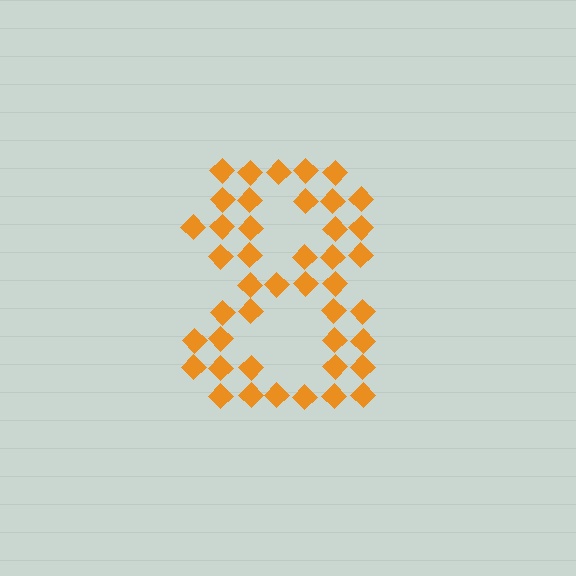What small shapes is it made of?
It is made of small diamonds.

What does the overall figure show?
The overall figure shows the digit 8.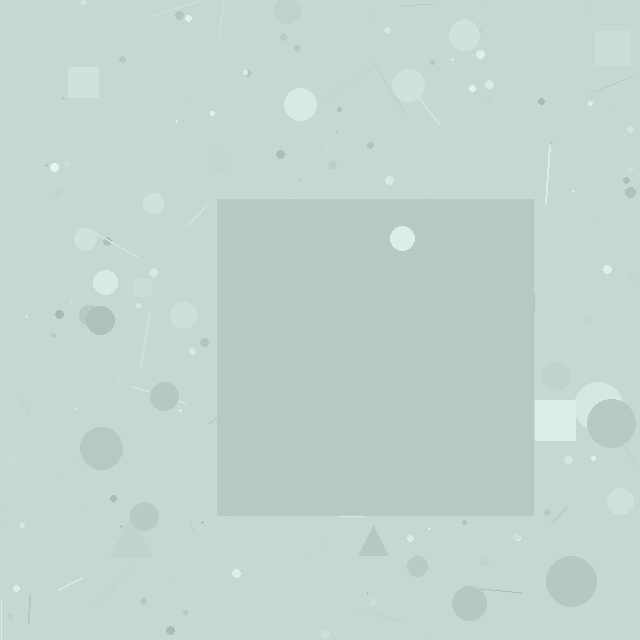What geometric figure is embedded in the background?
A square is embedded in the background.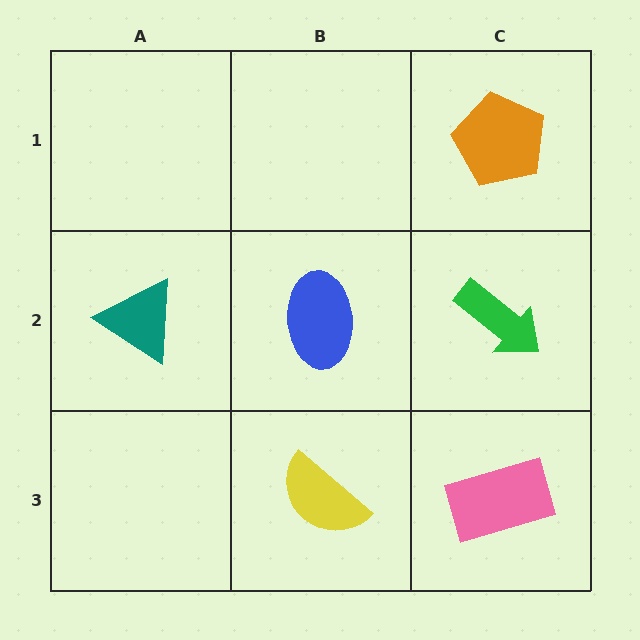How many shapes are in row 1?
1 shape.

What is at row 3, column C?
A pink rectangle.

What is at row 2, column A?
A teal triangle.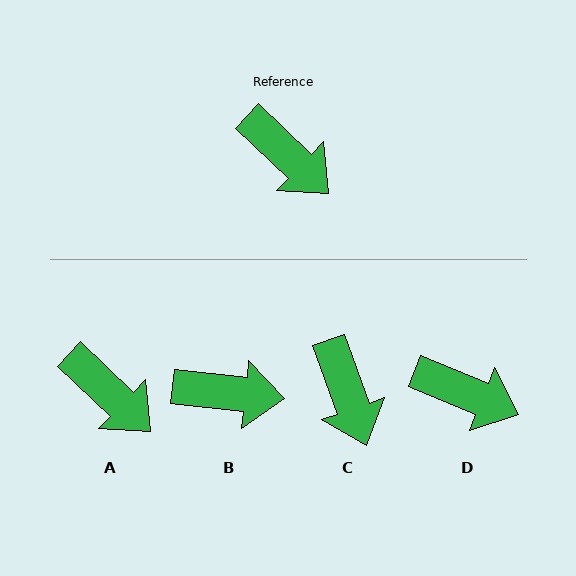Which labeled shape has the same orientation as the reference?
A.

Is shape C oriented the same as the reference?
No, it is off by about 27 degrees.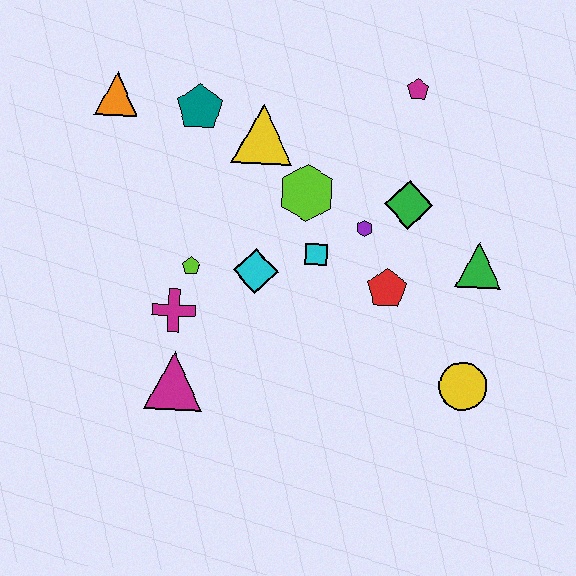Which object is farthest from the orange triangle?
The yellow circle is farthest from the orange triangle.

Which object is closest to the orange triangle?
The teal pentagon is closest to the orange triangle.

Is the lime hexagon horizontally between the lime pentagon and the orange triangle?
No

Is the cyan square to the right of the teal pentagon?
Yes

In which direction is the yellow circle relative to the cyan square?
The yellow circle is to the right of the cyan square.